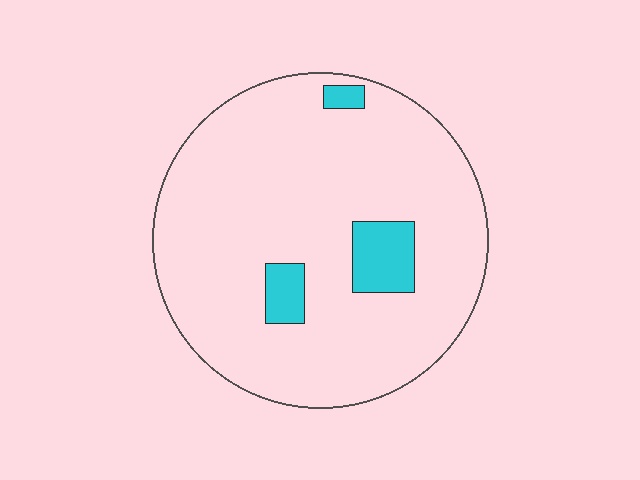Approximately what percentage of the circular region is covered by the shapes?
Approximately 10%.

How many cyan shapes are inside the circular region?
3.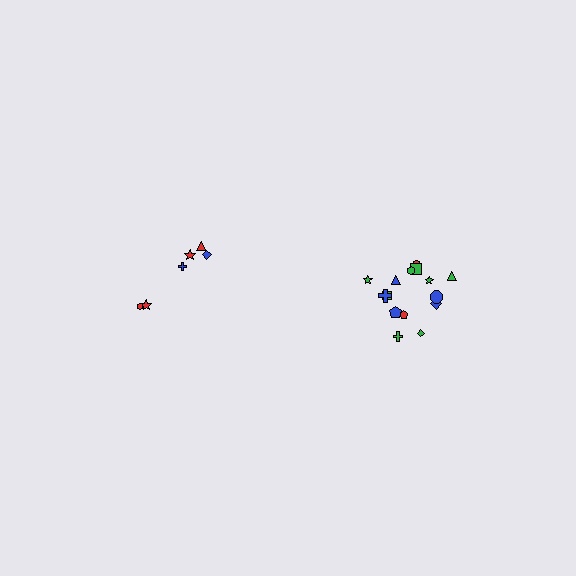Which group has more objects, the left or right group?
The right group.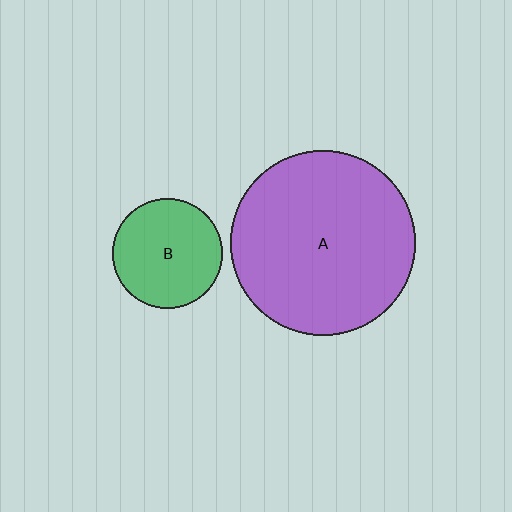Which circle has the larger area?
Circle A (purple).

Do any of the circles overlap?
No, none of the circles overlap.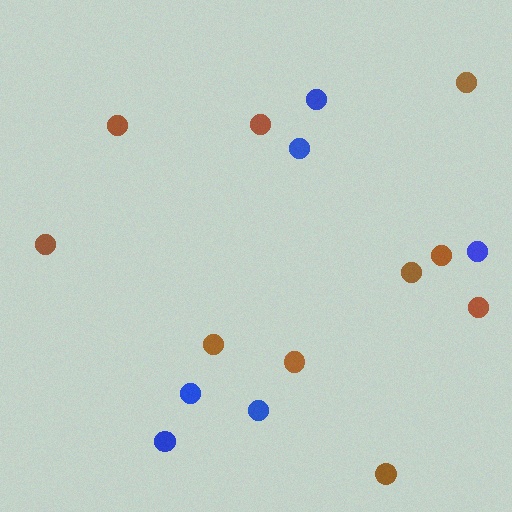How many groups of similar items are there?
There are 2 groups: one group of brown circles (10) and one group of blue circles (6).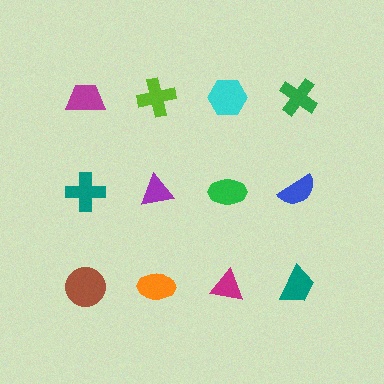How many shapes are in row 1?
4 shapes.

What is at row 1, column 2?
A lime cross.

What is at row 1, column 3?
A cyan hexagon.